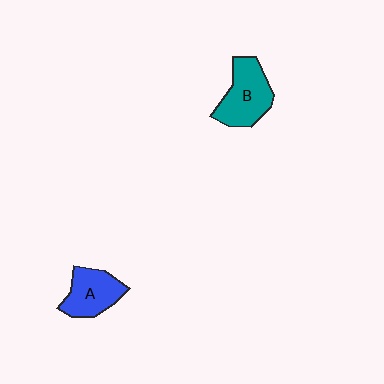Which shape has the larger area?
Shape B (teal).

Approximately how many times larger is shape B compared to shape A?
Approximately 1.2 times.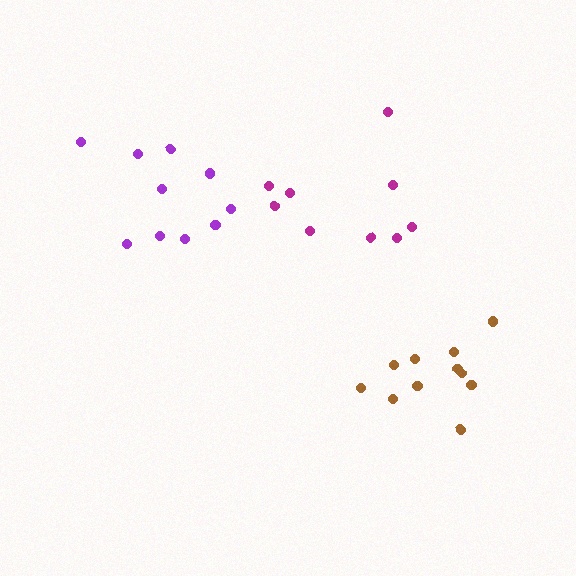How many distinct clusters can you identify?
There are 3 distinct clusters.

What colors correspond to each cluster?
The clusters are colored: purple, magenta, brown.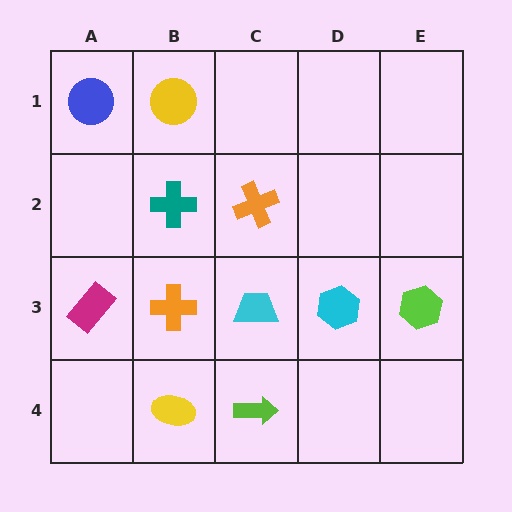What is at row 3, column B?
An orange cross.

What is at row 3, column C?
A cyan trapezoid.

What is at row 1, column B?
A yellow circle.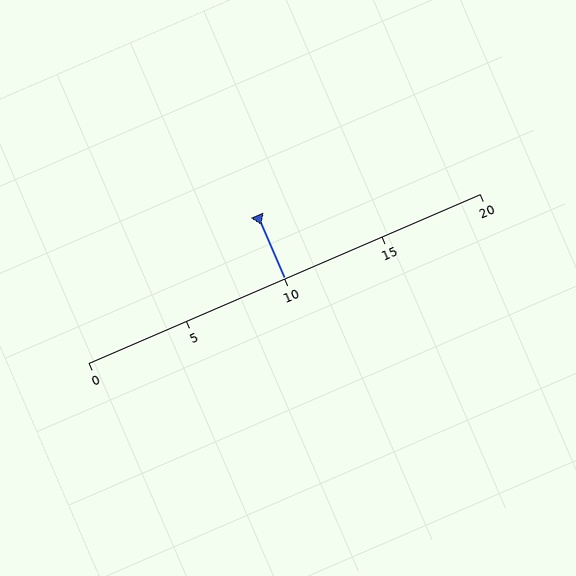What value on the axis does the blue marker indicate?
The marker indicates approximately 10.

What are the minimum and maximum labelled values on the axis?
The axis runs from 0 to 20.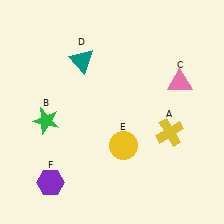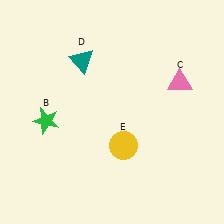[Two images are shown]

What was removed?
The purple hexagon (F), the yellow cross (A) were removed in Image 2.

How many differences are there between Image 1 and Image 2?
There are 2 differences between the two images.